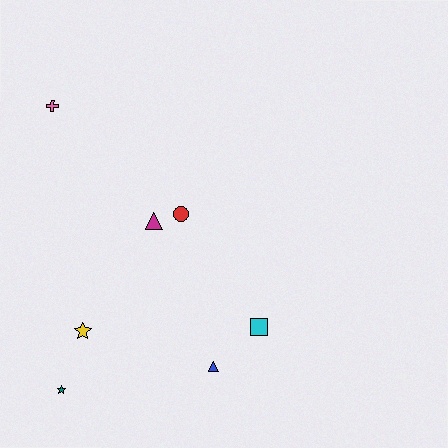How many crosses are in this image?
There is 1 cross.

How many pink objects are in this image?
There is 1 pink object.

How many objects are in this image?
There are 7 objects.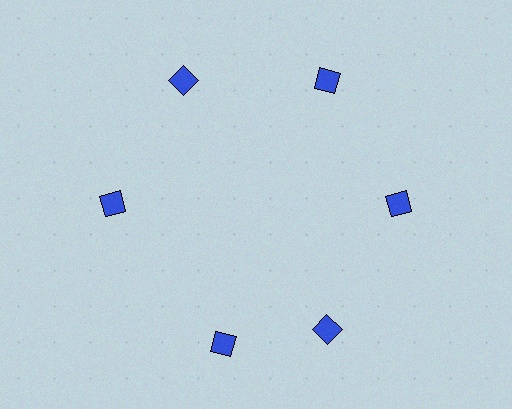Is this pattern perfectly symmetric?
No. The 6 blue squares are arranged in a ring, but one element near the 7 o'clock position is rotated out of alignment along the ring, breaking the 6-fold rotational symmetry.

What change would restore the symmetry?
The symmetry would be restored by rotating it back into even spacing with its neighbors so that all 6 squares sit at equal angles and equal distance from the center.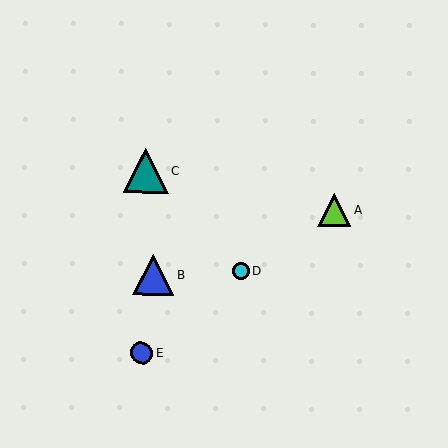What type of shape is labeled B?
Shape B is a blue triangle.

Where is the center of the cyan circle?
The center of the cyan circle is at (241, 271).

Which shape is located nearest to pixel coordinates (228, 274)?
The cyan circle (labeled D) at (241, 271) is nearest to that location.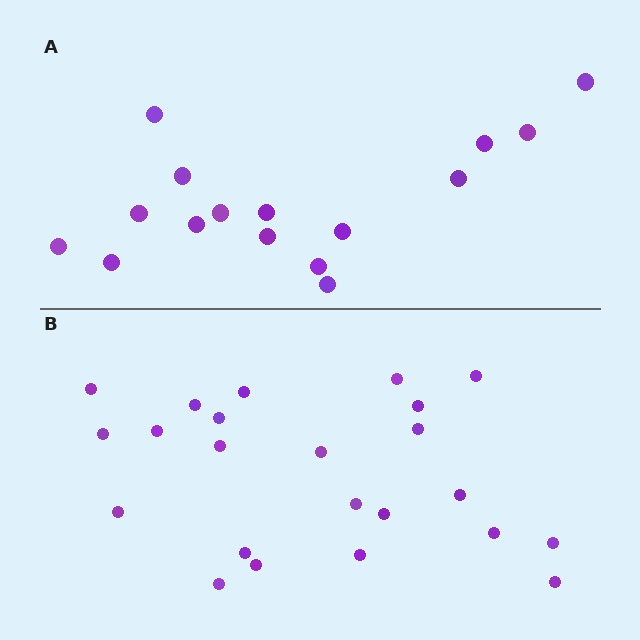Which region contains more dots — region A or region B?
Region B (the bottom region) has more dots.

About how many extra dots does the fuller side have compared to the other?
Region B has roughly 8 or so more dots than region A.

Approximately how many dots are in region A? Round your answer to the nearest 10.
About 20 dots. (The exact count is 16, which rounds to 20.)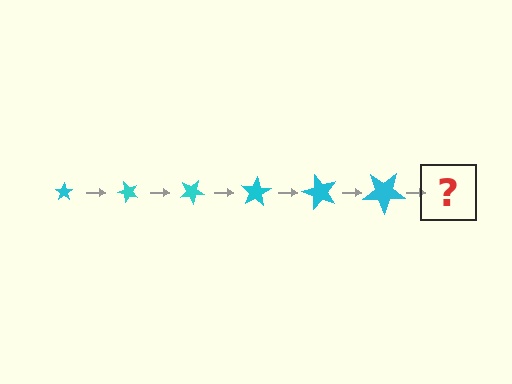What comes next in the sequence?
The next element should be a star, larger than the previous one and rotated 300 degrees from the start.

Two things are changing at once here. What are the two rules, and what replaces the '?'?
The two rules are that the star grows larger each step and it rotates 50 degrees each step. The '?' should be a star, larger than the previous one and rotated 300 degrees from the start.